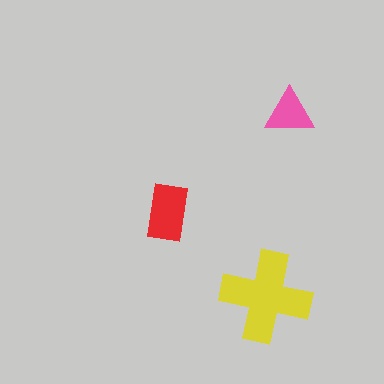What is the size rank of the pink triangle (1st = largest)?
3rd.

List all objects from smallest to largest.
The pink triangle, the red rectangle, the yellow cross.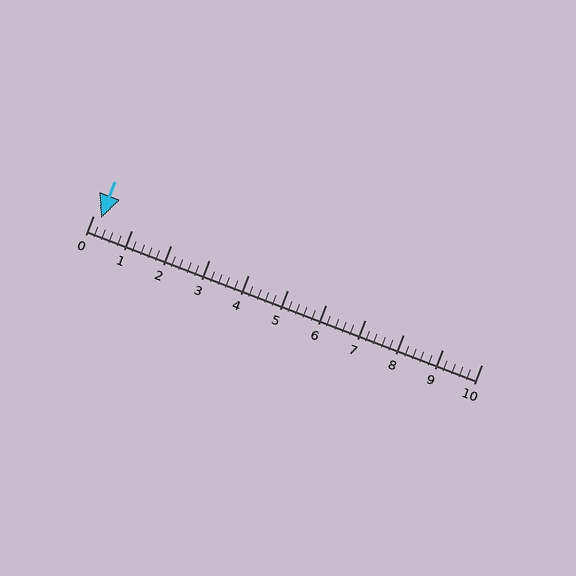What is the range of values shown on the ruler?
The ruler shows values from 0 to 10.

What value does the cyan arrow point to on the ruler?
The cyan arrow points to approximately 0.2.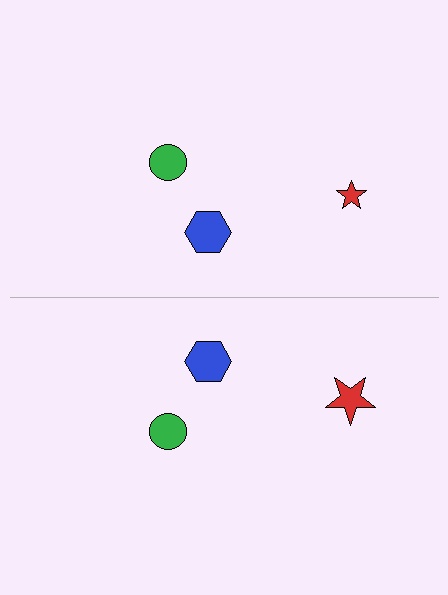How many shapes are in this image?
There are 6 shapes in this image.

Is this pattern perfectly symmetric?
No, the pattern is not perfectly symmetric. The red star on the bottom side has a different size than its mirror counterpart.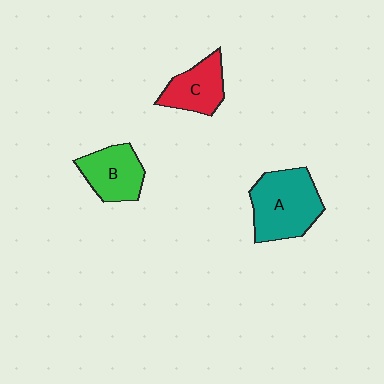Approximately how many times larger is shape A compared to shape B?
Approximately 1.4 times.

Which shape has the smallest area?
Shape C (red).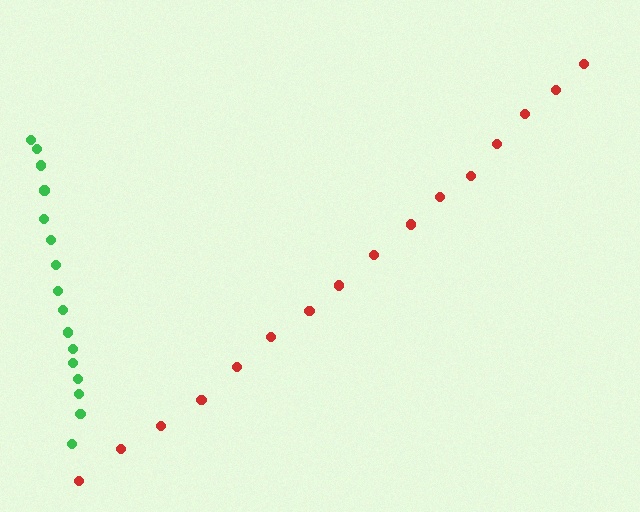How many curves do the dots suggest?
There are 2 distinct paths.